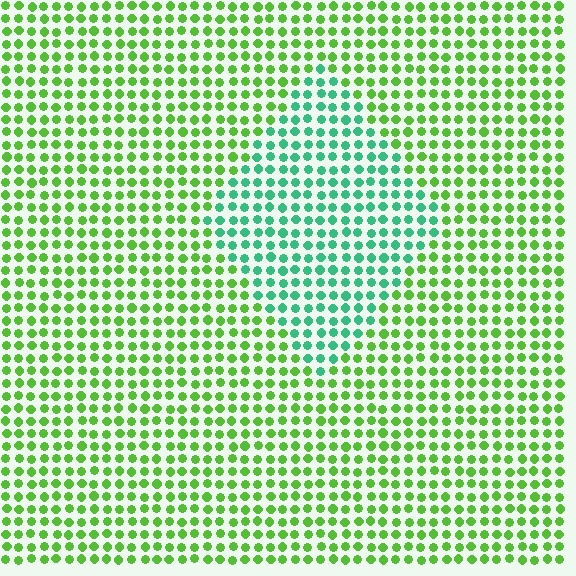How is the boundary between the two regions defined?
The boundary is defined purely by a slight shift in hue (about 47 degrees). Spacing, size, and orientation are identical on both sides.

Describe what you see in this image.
The image is filled with small lime elements in a uniform arrangement. A diamond-shaped region is visible where the elements are tinted to a slightly different hue, forming a subtle color boundary.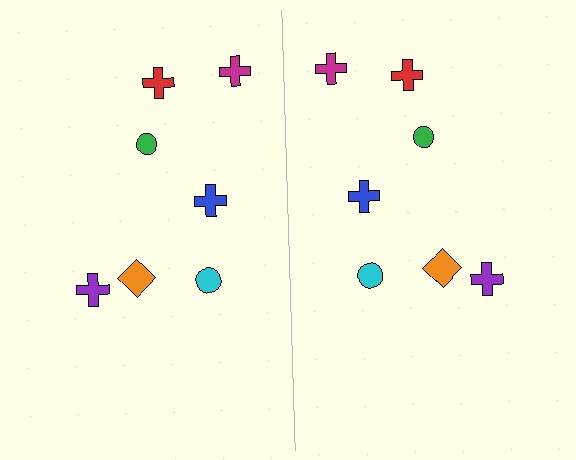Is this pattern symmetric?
Yes, this pattern has bilateral (reflection) symmetry.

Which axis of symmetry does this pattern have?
The pattern has a vertical axis of symmetry running through the center of the image.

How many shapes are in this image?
There are 14 shapes in this image.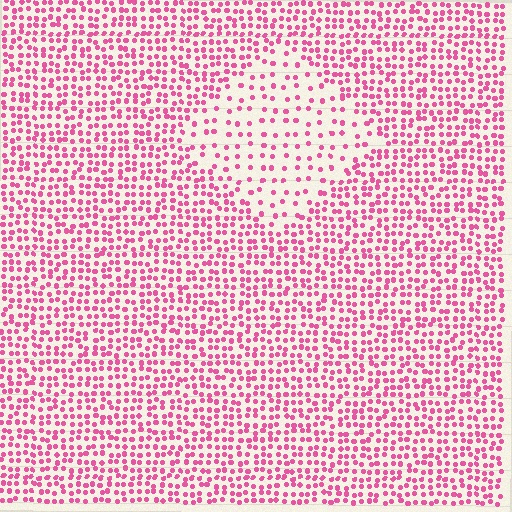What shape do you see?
I see a diamond.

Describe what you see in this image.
The image contains small pink elements arranged at two different densities. A diamond-shaped region is visible where the elements are less densely packed than the surrounding area.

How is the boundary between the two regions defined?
The boundary is defined by a change in element density (approximately 2.3x ratio). All elements are the same color, size, and shape.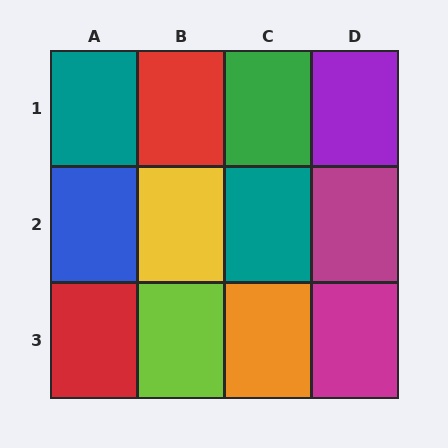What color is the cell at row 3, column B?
Lime.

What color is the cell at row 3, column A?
Red.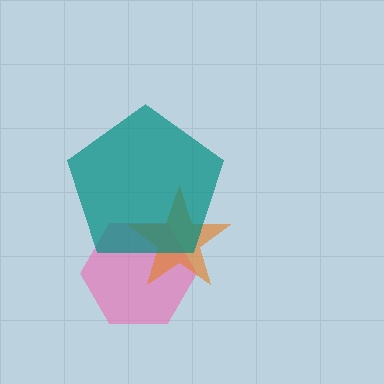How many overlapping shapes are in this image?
There are 3 overlapping shapes in the image.